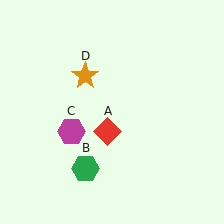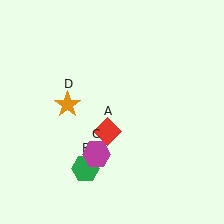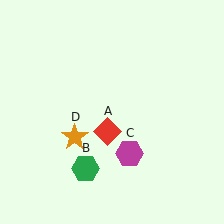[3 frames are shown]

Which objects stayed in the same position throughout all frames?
Red diamond (object A) and green hexagon (object B) remained stationary.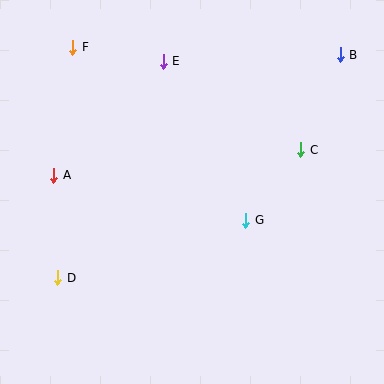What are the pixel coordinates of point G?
Point G is at (246, 220).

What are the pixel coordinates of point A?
Point A is at (54, 175).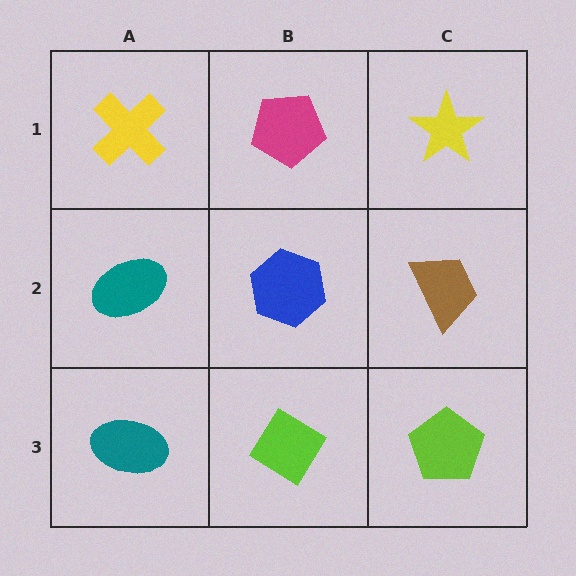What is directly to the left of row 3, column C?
A lime diamond.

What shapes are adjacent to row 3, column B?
A blue hexagon (row 2, column B), a teal ellipse (row 3, column A), a lime pentagon (row 3, column C).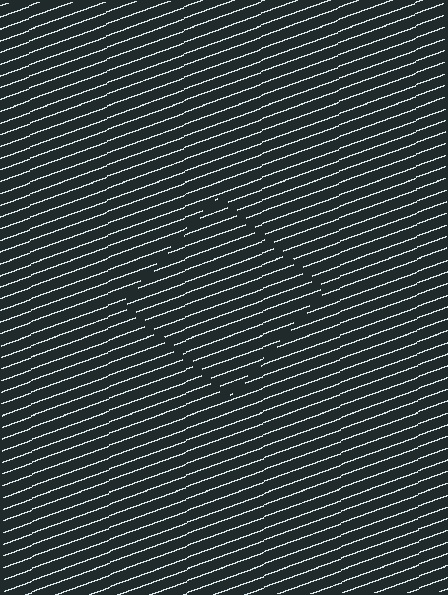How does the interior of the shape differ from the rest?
The interior of the shape contains the same grating, shifted by half a period — the contour is defined by the phase discontinuity where line-ends from the inner and outer gratings abut.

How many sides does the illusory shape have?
4 sides — the line-ends trace a square.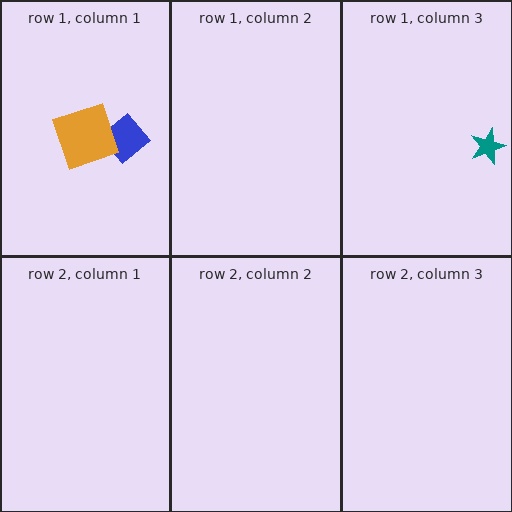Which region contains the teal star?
The row 1, column 3 region.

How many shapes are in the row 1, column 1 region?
2.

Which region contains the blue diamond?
The row 1, column 1 region.